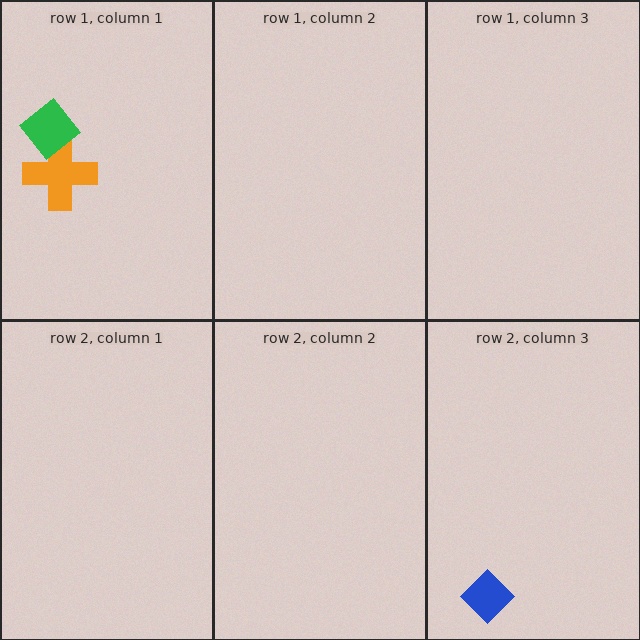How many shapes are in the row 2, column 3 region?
1.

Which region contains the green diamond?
The row 1, column 1 region.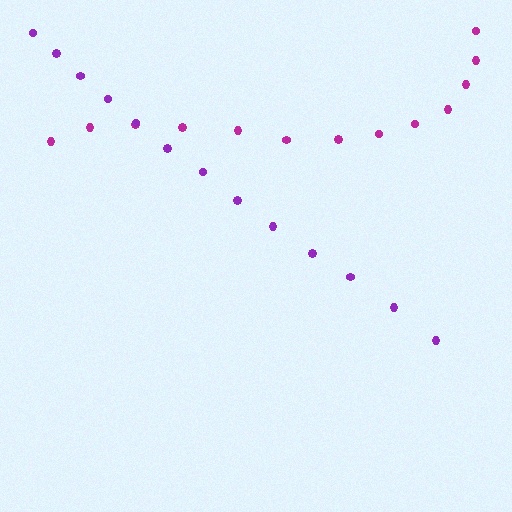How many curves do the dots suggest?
There are 2 distinct paths.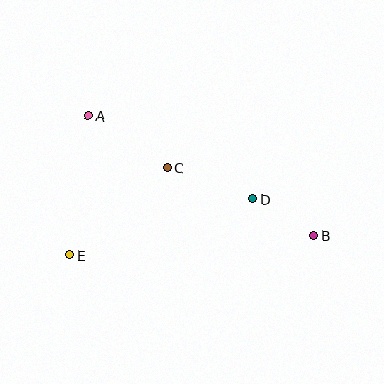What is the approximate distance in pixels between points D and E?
The distance between D and E is approximately 191 pixels.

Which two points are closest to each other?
Points B and D are closest to each other.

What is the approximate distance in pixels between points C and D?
The distance between C and D is approximately 91 pixels.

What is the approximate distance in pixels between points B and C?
The distance between B and C is approximately 161 pixels.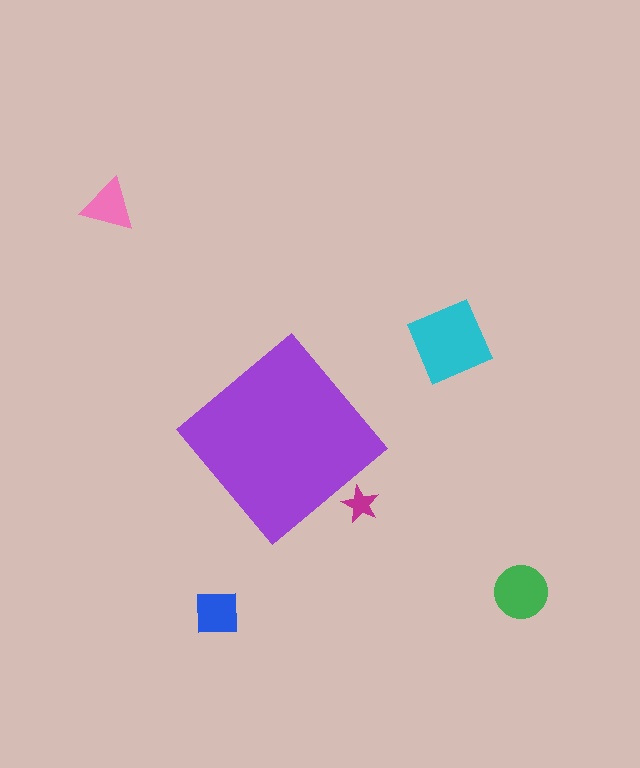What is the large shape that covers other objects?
A purple diamond.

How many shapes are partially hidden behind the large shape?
1 shape is partially hidden.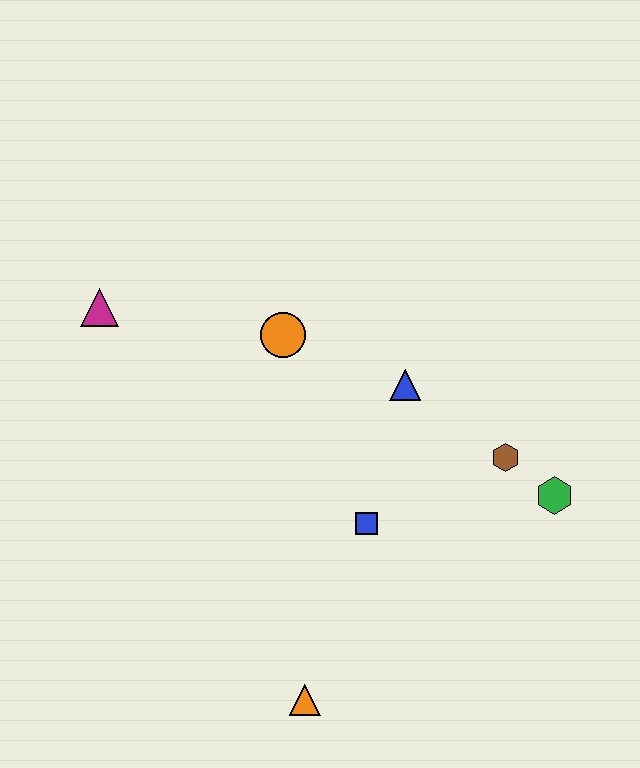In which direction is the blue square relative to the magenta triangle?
The blue square is to the right of the magenta triangle.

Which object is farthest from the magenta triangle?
The green hexagon is farthest from the magenta triangle.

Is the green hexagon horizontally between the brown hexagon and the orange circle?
No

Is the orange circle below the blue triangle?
No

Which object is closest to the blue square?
The blue triangle is closest to the blue square.